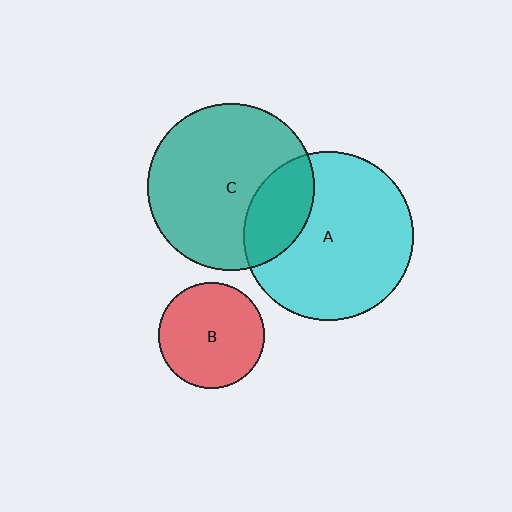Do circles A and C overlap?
Yes.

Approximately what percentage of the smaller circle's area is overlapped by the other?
Approximately 25%.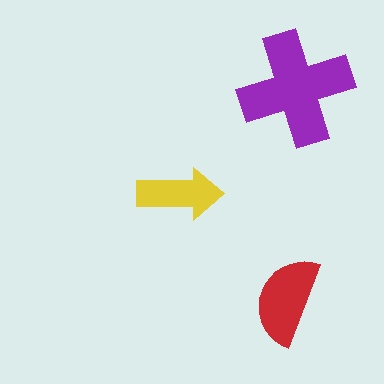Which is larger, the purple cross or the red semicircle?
The purple cross.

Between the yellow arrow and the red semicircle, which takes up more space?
The red semicircle.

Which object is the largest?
The purple cross.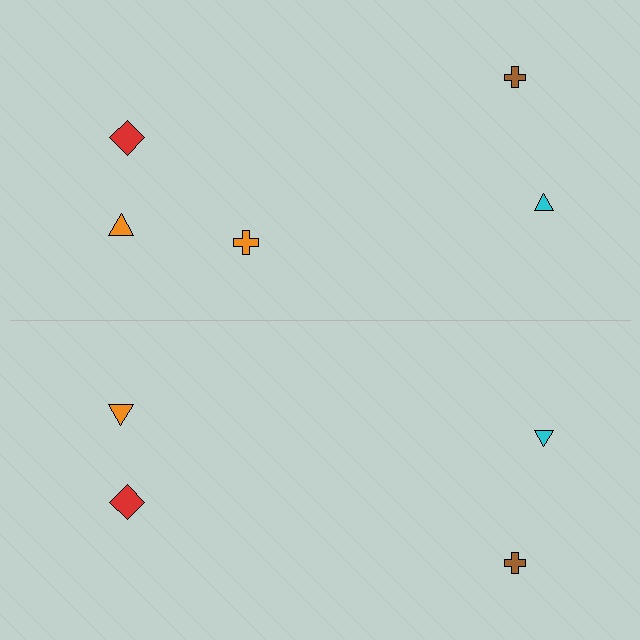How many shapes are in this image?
There are 9 shapes in this image.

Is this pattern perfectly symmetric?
No, the pattern is not perfectly symmetric. A orange cross is missing from the bottom side.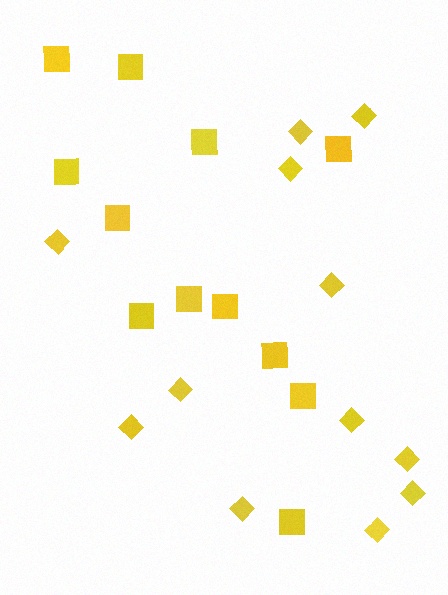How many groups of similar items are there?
There are 2 groups: one group of diamonds (12) and one group of squares (12).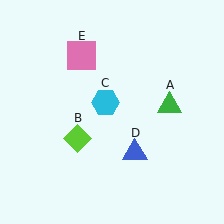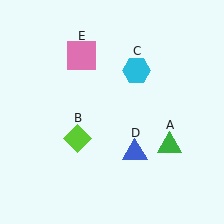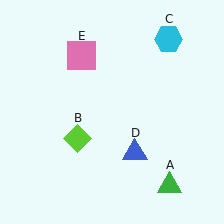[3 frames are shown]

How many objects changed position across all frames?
2 objects changed position: green triangle (object A), cyan hexagon (object C).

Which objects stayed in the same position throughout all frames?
Lime diamond (object B) and blue triangle (object D) and pink square (object E) remained stationary.